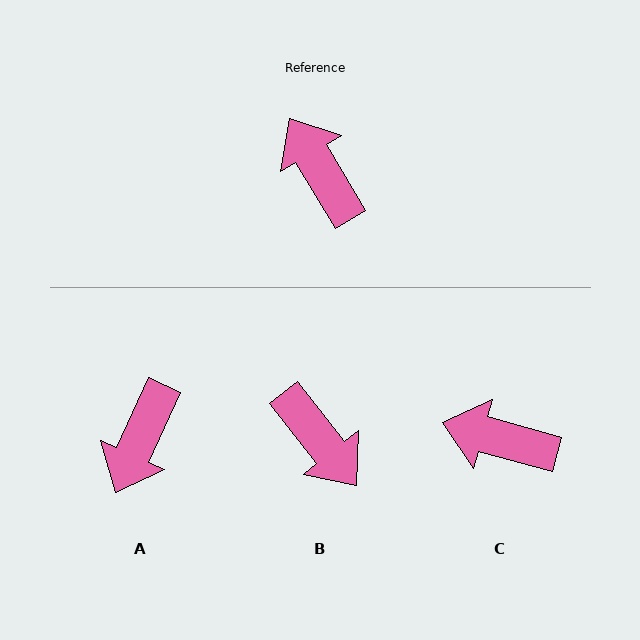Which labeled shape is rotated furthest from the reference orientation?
B, about 173 degrees away.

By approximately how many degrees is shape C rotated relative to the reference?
Approximately 43 degrees counter-clockwise.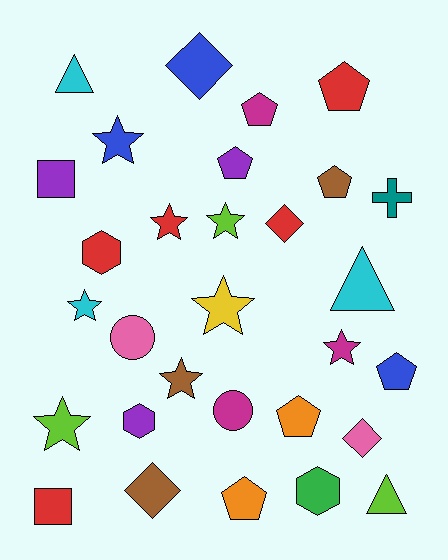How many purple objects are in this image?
There are 3 purple objects.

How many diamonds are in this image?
There are 4 diamonds.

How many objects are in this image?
There are 30 objects.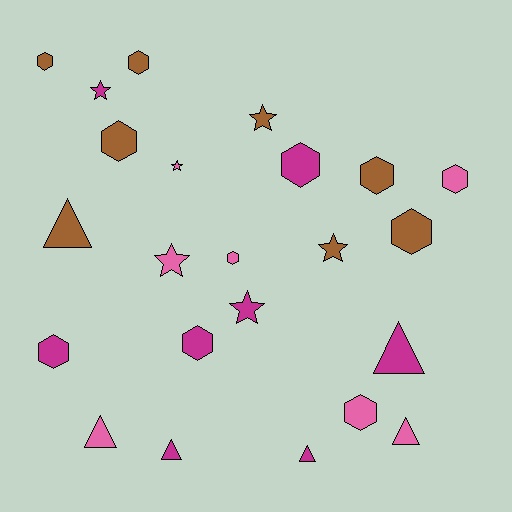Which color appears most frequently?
Magenta, with 8 objects.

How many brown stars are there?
There are 2 brown stars.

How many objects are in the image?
There are 23 objects.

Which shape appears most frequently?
Hexagon, with 11 objects.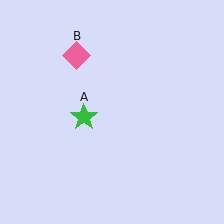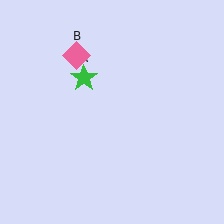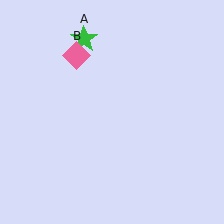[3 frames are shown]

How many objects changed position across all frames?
1 object changed position: green star (object A).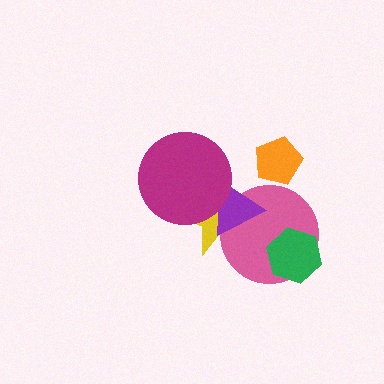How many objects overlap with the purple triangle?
3 objects overlap with the purple triangle.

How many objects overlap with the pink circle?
3 objects overlap with the pink circle.